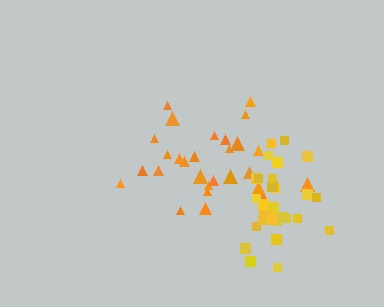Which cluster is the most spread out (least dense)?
Orange.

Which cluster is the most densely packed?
Yellow.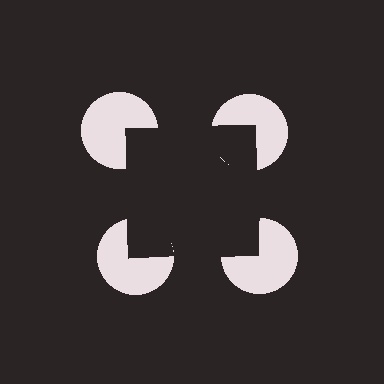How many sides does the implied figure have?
4 sides.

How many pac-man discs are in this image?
There are 4 — one at each vertex of the illusory square.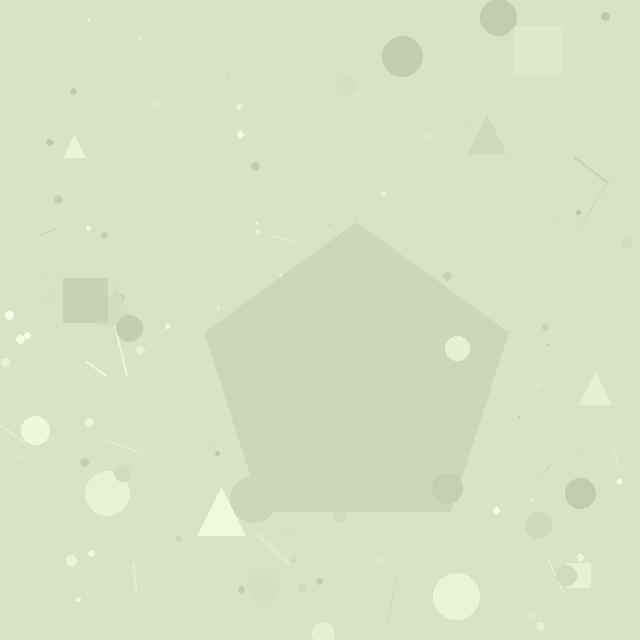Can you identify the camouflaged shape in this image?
The camouflaged shape is a pentagon.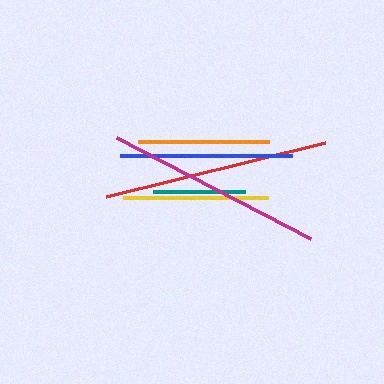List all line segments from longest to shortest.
From longest to shortest: red, magenta, blue, yellow, orange, teal.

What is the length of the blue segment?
The blue segment is approximately 172 pixels long.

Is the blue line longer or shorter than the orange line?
The blue line is longer than the orange line.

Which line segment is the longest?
The red line is the longest at approximately 226 pixels.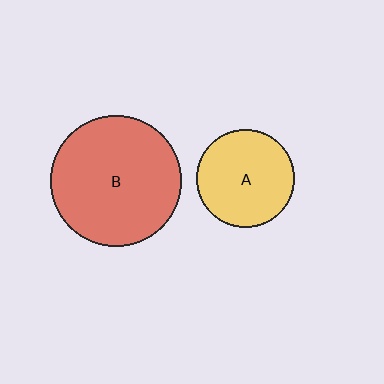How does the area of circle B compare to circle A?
Approximately 1.8 times.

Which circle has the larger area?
Circle B (red).